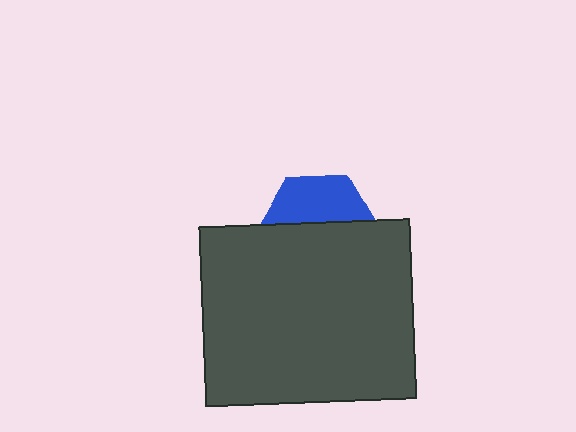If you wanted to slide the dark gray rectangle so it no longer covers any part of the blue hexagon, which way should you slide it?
Slide it down — that is the most direct way to separate the two shapes.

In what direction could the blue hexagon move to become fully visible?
The blue hexagon could move up. That would shift it out from behind the dark gray rectangle entirely.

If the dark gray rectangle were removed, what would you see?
You would see the complete blue hexagon.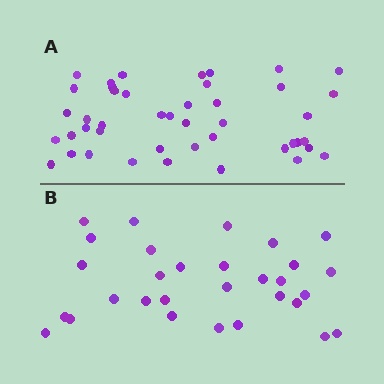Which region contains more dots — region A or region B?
Region A (the top region) has more dots.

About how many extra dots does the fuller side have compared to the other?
Region A has approximately 15 more dots than region B.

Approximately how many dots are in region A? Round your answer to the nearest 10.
About 40 dots. (The exact count is 44, which rounds to 40.)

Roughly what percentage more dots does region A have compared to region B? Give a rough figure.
About 45% more.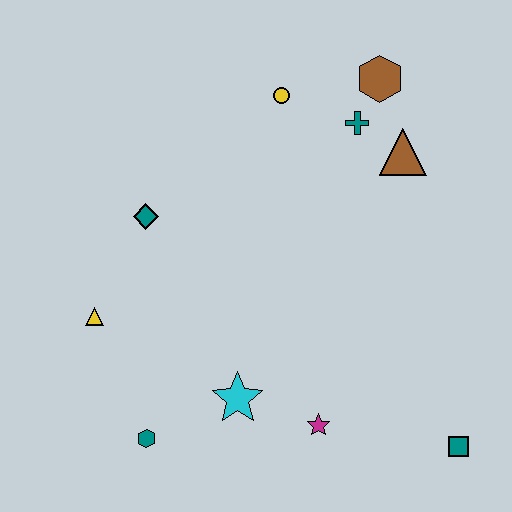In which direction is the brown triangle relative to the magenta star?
The brown triangle is above the magenta star.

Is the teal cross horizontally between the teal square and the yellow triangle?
Yes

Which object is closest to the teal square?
The magenta star is closest to the teal square.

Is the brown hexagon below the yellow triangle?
No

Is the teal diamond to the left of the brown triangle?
Yes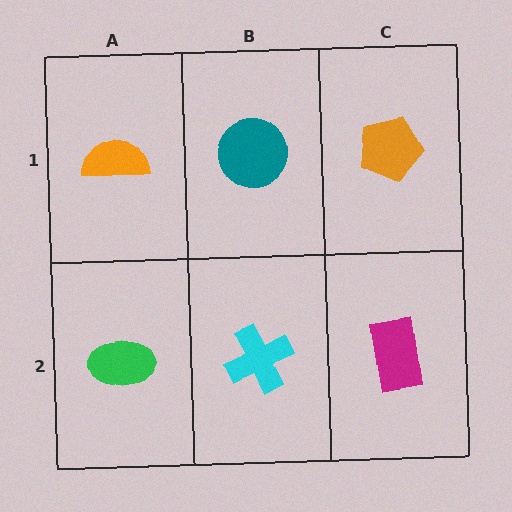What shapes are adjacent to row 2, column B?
A teal circle (row 1, column B), a green ellipse (row 2, column A), a magenta rectangle (row 2, column C).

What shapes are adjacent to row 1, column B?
A cyan cross (row 2, column B), an orange semicircle (row 1, column A), an orange pentagon (row 1, column C).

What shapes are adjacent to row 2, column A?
An orange semicircle (row 1, column A), a cyan cross (row 2, column B).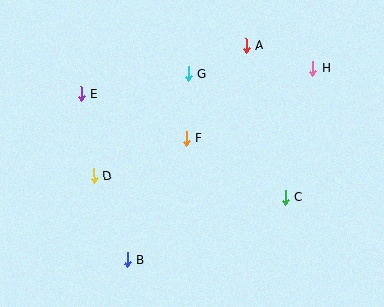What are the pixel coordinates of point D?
Point D is at (94, 176).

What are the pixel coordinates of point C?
Point C is at (285, 197).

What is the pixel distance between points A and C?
The distance between A and C is 156 pixels.